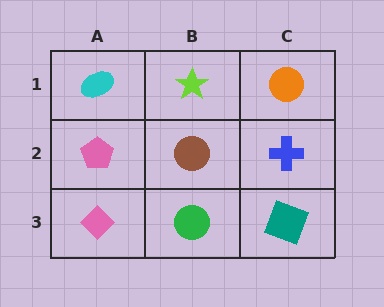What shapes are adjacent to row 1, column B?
A brown circle (row 2, column B), a cyan ellipse (row 1, column A), an orange circle (row 1, column C).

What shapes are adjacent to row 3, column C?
A blue cross (row 2, column C), a green circle (row 3, column B).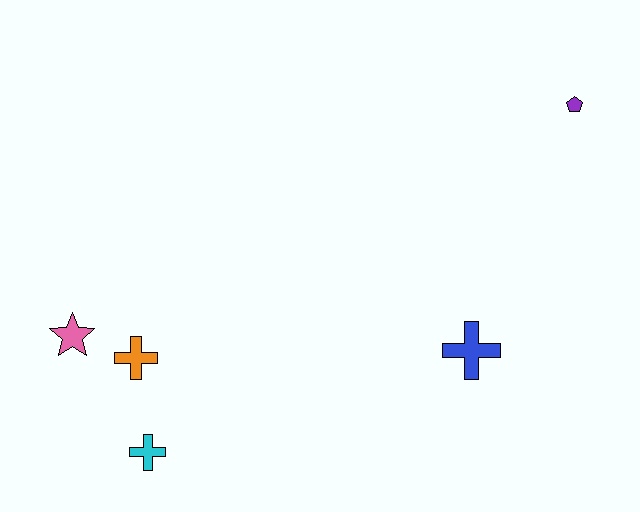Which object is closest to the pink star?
The orange cross is closest to the pink star.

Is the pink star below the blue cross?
No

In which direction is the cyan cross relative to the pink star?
The cyan cross is below the pink star.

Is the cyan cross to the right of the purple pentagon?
No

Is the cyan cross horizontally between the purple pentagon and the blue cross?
No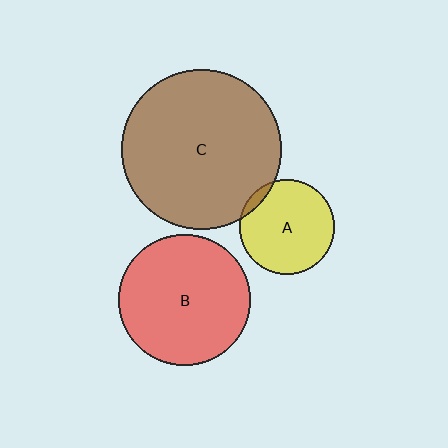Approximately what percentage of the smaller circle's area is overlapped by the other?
Approximately 5%.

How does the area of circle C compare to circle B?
Approximately 1.5 times.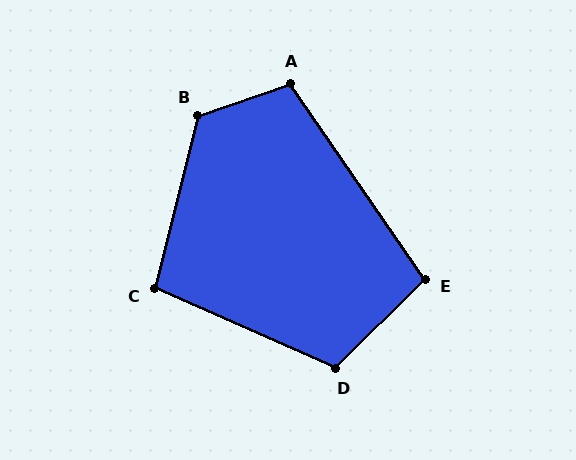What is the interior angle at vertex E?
Approximately 100 degrees (obtuse).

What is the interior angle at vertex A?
Approximately 106 degrees (obtuse).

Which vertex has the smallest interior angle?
C, at approximately 100 degrees.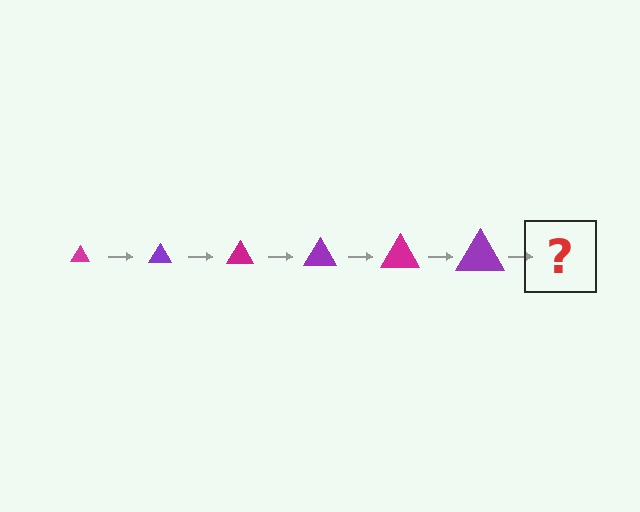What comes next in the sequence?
The next element should be a magenta triangle, larger than the previous one.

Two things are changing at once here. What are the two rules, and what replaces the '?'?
The two rules are that the triangle grows larger each step and the color cycles through magenta and purple. The '?' should be a magenta triangle, larger than the previous one.